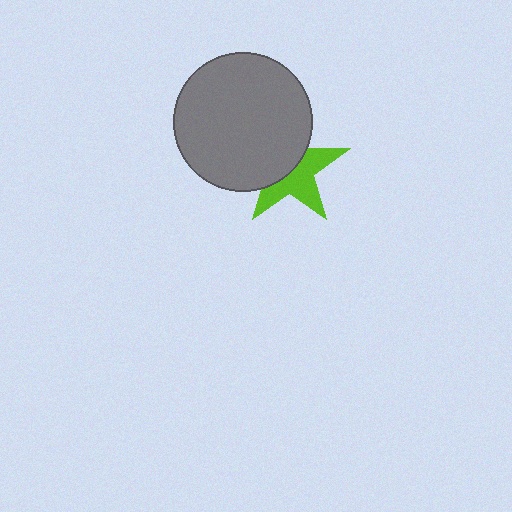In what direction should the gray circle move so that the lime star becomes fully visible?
The gray circle should move toward the upper-left. That is the shortest direction to clear the overlap and leave the lime star fully visible.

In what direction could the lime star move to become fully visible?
The lime star could move toward the lower-right. That would shift it out from behind the gray circle entirely.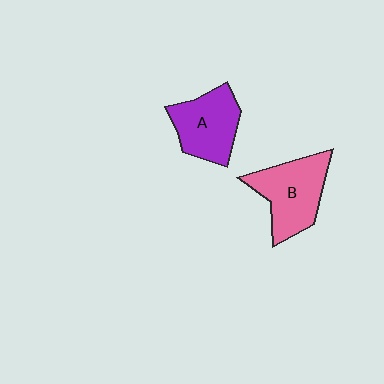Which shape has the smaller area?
Shape A (purple).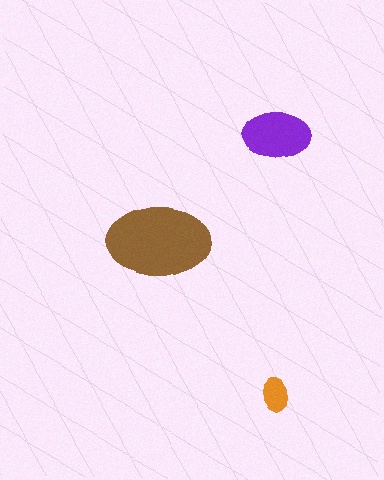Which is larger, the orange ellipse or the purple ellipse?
The purple one.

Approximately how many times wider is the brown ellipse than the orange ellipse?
About 3 times wider.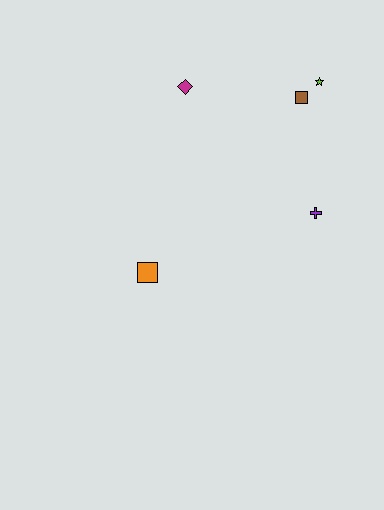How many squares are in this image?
There are 2 squares.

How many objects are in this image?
There are 5 objects.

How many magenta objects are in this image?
There is 1 magenta object.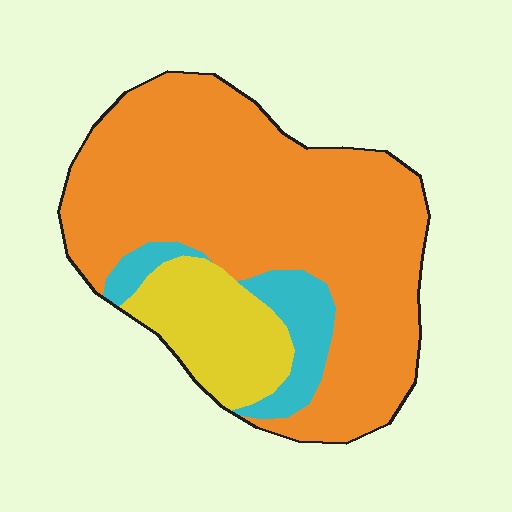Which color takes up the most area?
Orange, at roughly 75%.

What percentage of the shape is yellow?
Yellow takes up about one sixth (1/6) of the shape.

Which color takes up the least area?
Cyan, at roughly 10%.